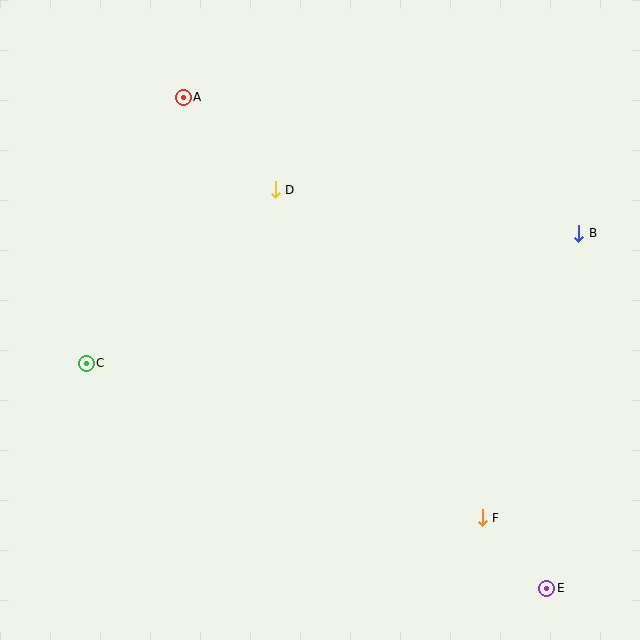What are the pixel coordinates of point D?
Point D is at (275, 190).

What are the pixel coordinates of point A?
Point A is at (183, 97).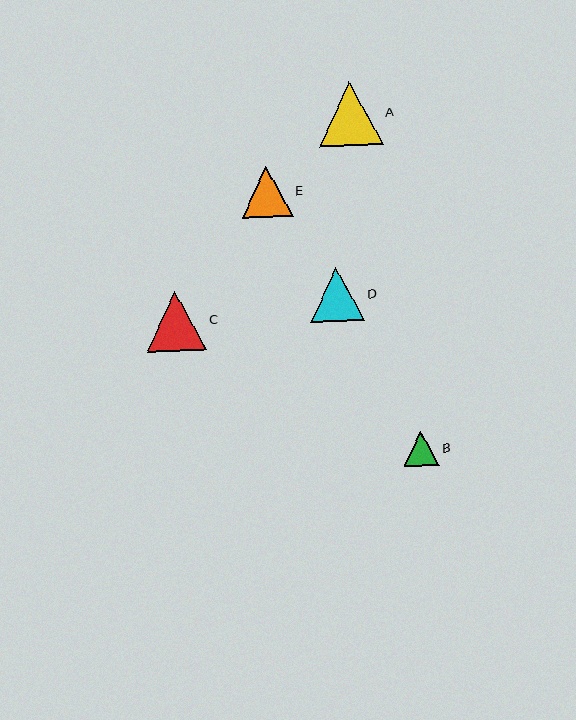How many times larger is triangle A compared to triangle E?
Triangle A is approximately 1.3 times the size of triangle E.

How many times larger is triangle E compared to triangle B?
Triangle E is approximately 1.4 times the size of triangle B.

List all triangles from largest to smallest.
From largest to smallest: A, C, D, E, B.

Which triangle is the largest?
Triangle A is the largest with a size of approximately 64 pixels.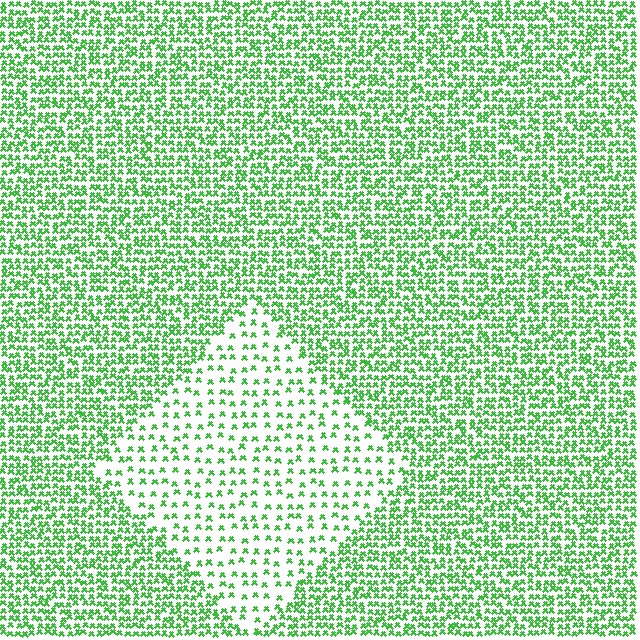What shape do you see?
I see a diamond.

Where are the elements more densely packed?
The elements are more densely packed outside the diamond boundary.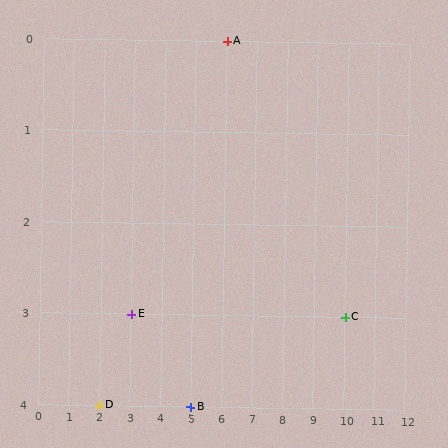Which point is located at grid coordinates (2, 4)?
Point D is at (2, 4).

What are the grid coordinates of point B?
Point B is at grid coordinates (5, 4).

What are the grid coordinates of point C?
Point C is at grid coordinates (10, 3).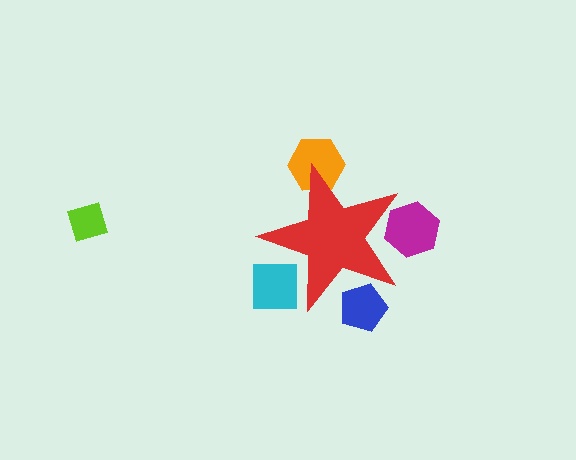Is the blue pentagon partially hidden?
Yes, the blue pentagon is partially hidden behind the red star.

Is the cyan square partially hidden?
Yes, the cyan square is partially hidden behind the red star.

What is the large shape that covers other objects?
A red star.